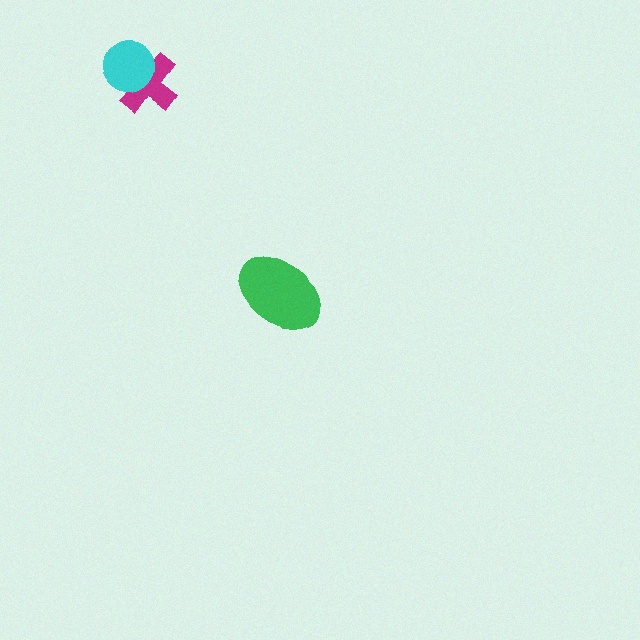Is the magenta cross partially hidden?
Yes, it is partially covered by another shape.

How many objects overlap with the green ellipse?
0 objects overlap with the green ellipse.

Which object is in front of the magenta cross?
The cyan circle is in front of the magenta cross.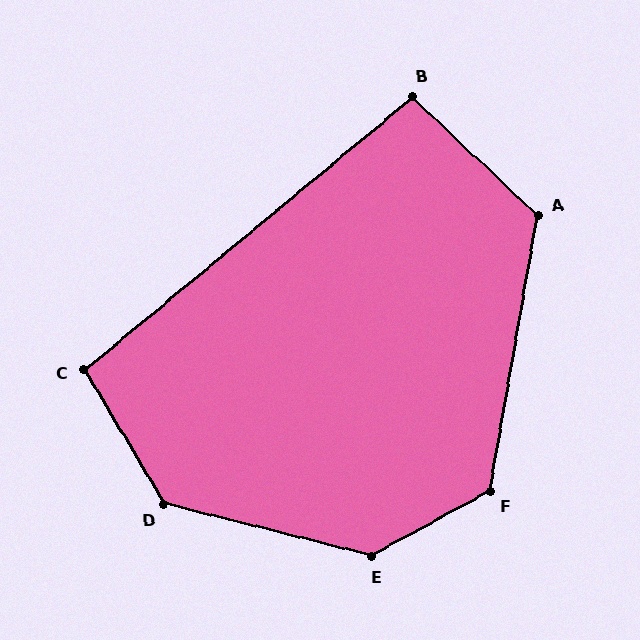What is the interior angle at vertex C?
Approximately 99 degrees (obtuse).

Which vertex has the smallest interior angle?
B, at approximately 97 degrees.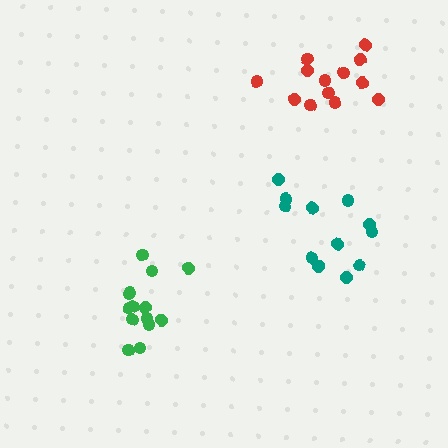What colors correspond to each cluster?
The clusters are colored: teal, red, green.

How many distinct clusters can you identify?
There are 3 distinct clusters.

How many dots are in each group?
Group 1: 12 dots, Group 2: 13 dots, Group 3: 14 dots (39 total).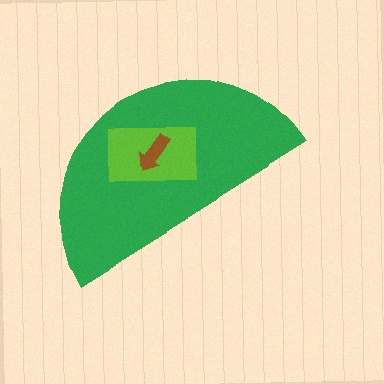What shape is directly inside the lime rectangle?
The brown arrow.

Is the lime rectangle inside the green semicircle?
Yes.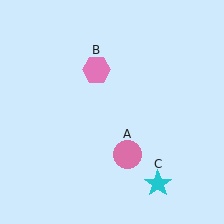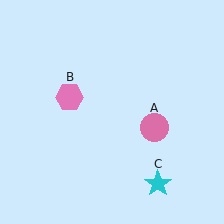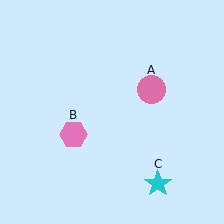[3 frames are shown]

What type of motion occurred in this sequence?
The pink circle (object A), pink hexagon (object B) rotated counterclockwise around the center of the scene.